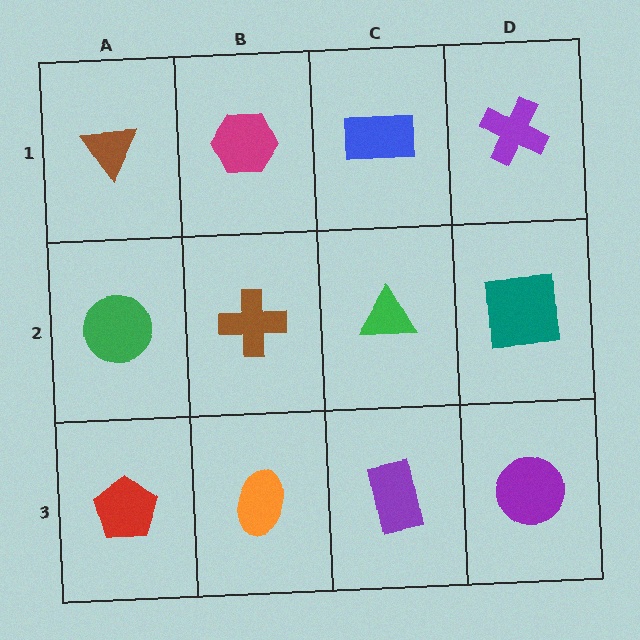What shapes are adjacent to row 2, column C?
A blue rectangle (row 1, column C), a purple rectangle (row 3, column C), a brown cross (row 2, column B), a teal square (row 2, column D).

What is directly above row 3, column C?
A green triangle.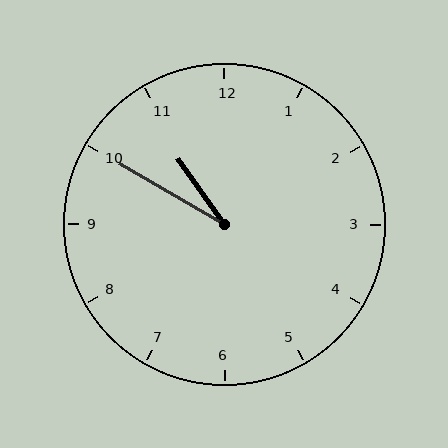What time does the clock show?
10:50.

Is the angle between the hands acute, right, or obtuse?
It is acute.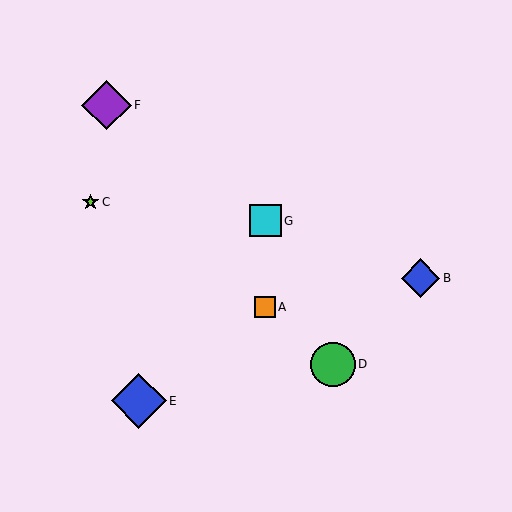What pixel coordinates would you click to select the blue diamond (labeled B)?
Click at (420, 278) to select the blue diamond B.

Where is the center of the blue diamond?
The center of the blue diamond is at (139, 401).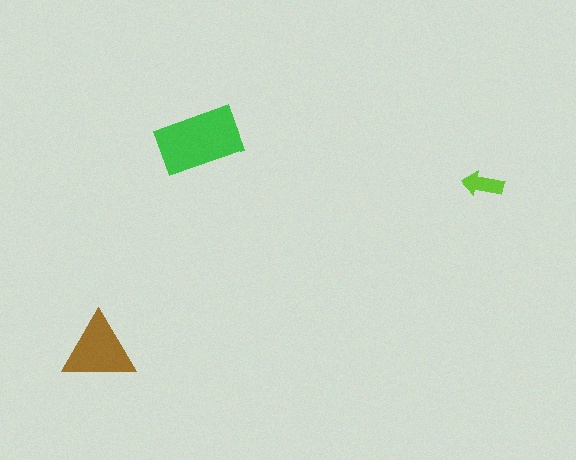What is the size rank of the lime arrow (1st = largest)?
3rd.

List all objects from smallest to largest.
The lime arrow, the brown triangle, the green rectangle.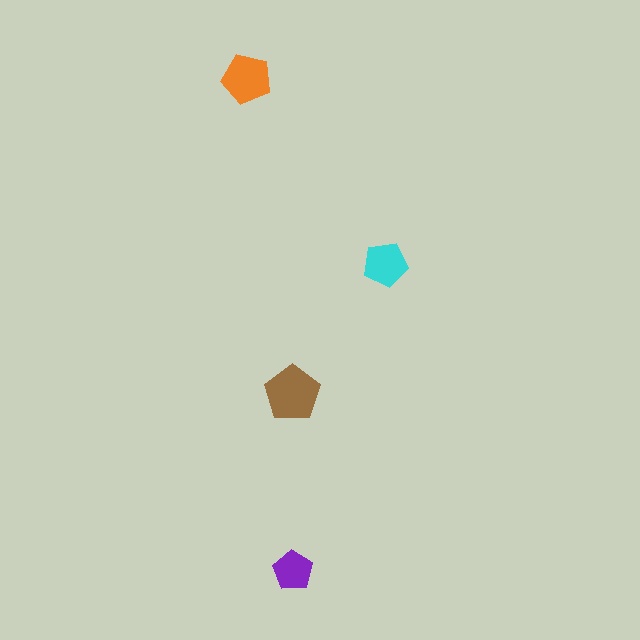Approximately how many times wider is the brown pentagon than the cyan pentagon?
About 1.5 times wider.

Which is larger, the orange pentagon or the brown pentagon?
The brown one.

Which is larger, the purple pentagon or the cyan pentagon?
The cyan one.